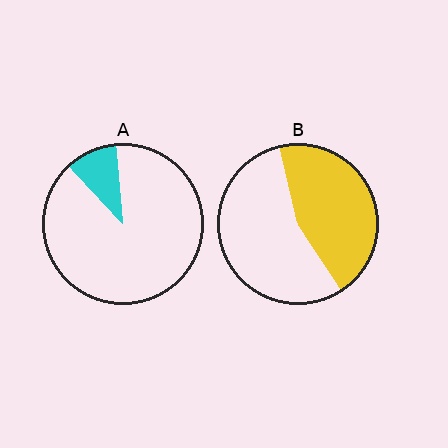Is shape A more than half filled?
No.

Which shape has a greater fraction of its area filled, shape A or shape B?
Shape B.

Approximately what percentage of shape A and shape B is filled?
A is approximately 10% and B is approximately 45%.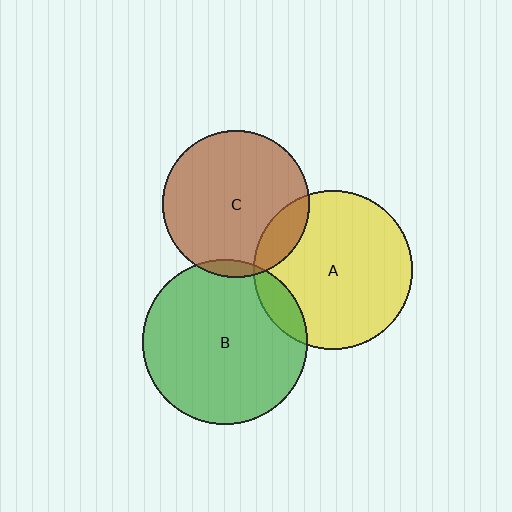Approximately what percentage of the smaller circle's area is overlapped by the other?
Approximately 15%.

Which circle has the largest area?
Circle B (green).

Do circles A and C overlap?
Yes.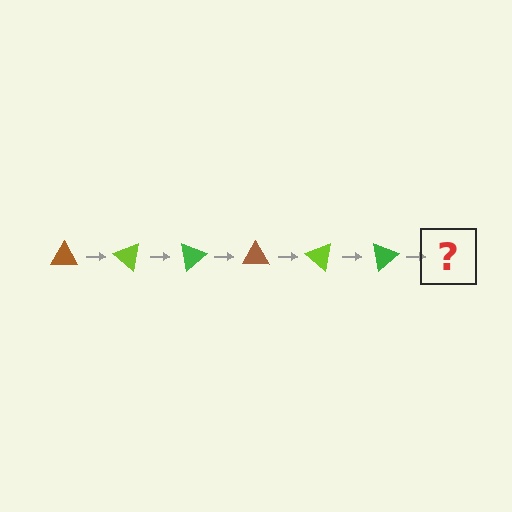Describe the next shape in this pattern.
It should be a brown triangle, rotated 240 degrees from the start.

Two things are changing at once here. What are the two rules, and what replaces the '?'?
The two rules are that it rotates 40 degrees each step and the color cycles through brown, lime, and green. The '?' should be a brown triangle, rotated 240 degrees from the start.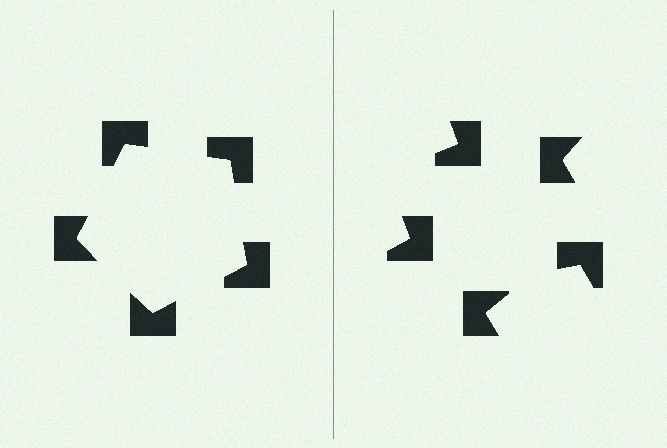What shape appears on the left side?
An illusory pentagon.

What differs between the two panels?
The notched squares are positioned identically on both sides; only the wedge orientations differ. On the left they align to a pentagon; on the right they are misaligned.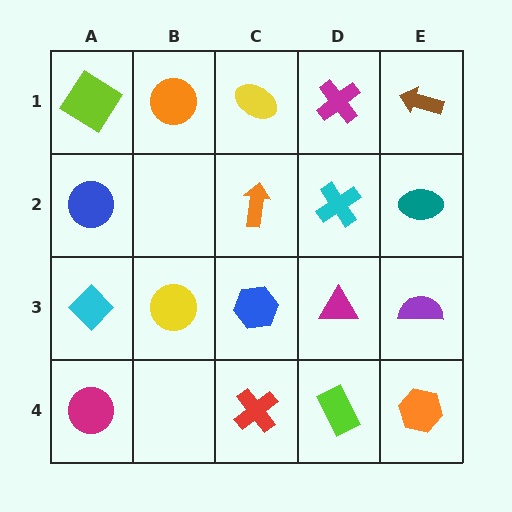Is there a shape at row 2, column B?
No, that cell is empty.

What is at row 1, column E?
A brown arrow.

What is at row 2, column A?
A blue circle.